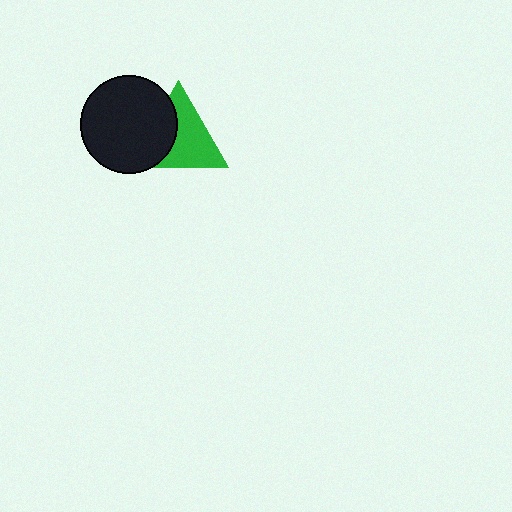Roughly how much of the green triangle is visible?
About half of it is visible (roughly 61%).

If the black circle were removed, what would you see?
You would see the complete green triangle.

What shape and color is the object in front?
The object in front is a black circle.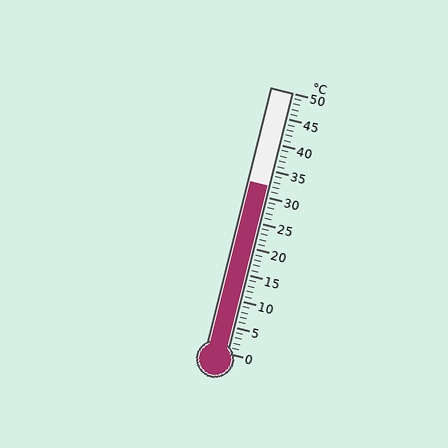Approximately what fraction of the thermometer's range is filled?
The thermometer is filled to approximately 65% of its range.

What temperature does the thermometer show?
The thermometer shows approximately 32°C.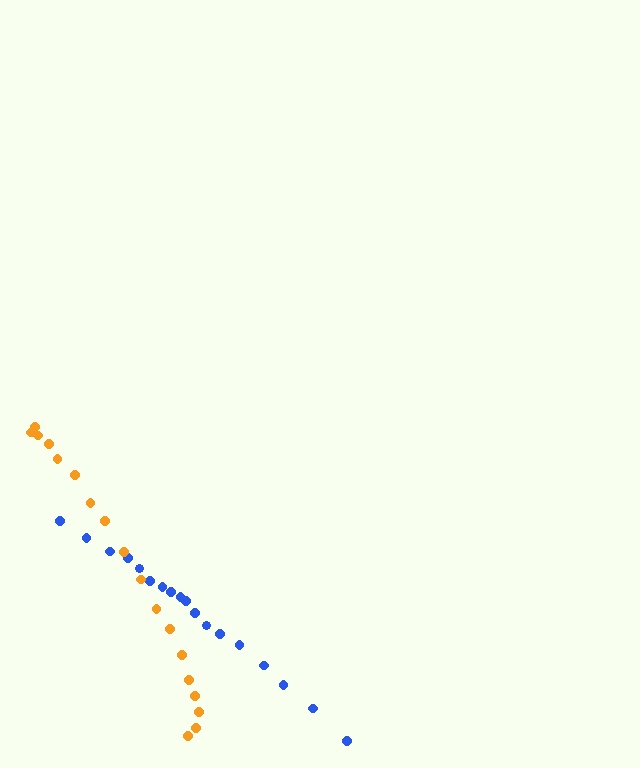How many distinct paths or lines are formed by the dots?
There are 2 distinct paths.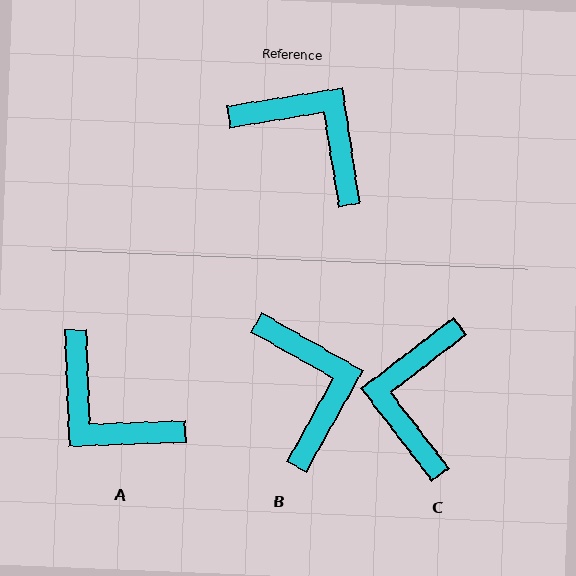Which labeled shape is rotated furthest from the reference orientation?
A, about 173 degrees away.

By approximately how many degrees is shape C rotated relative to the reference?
Approximately 119 degrees counter-clockwise.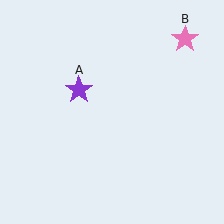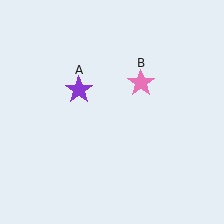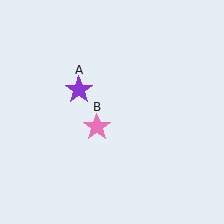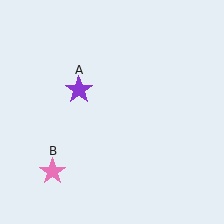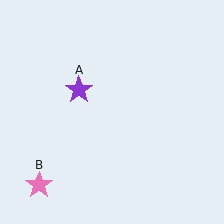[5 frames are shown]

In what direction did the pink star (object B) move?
The pink star (object B) moved down and to the left.